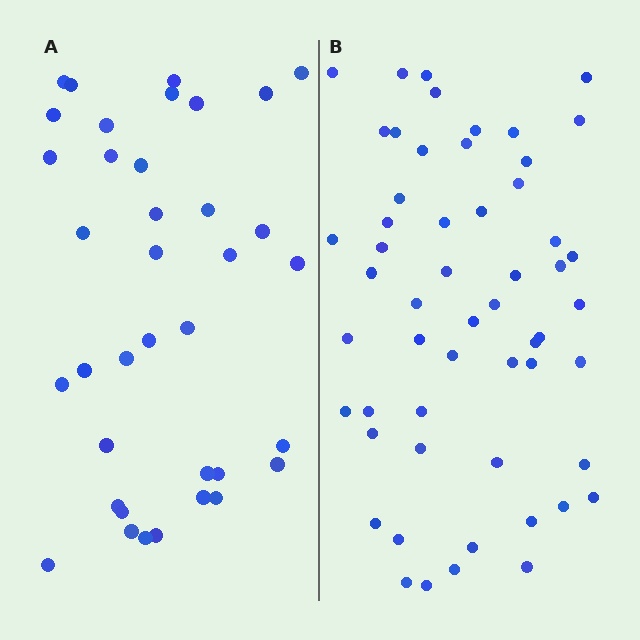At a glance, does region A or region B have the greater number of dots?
Region B (the right region) has more dots.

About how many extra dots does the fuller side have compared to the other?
Region B has approximately 20 more dots than region A.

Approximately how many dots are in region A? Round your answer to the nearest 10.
About 40 dots. (The exact count is 37, which rounds to 40.)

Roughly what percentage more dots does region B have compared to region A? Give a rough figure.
About 50% more.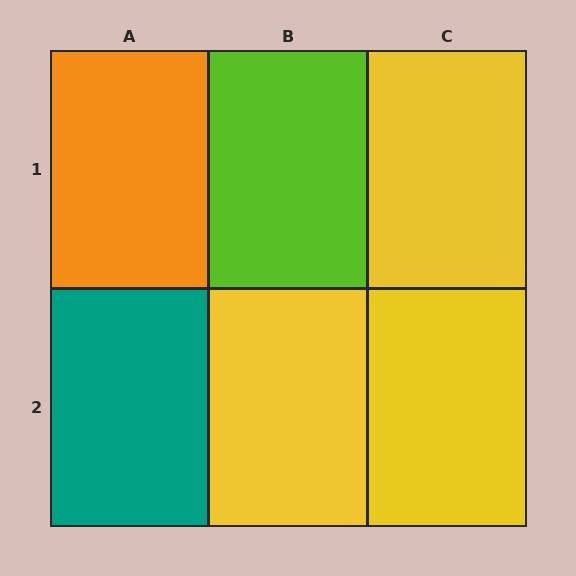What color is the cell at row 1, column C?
Yellow.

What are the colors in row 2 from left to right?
Teal, yellow, yellow.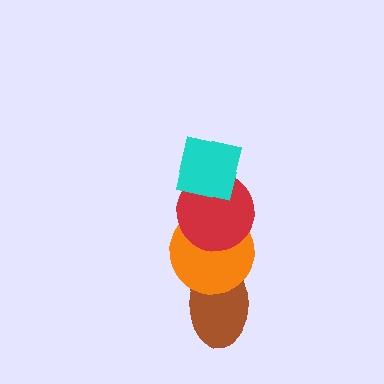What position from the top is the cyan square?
The cyan square is 1st from the top.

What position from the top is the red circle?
The red circle is 2nd from the top.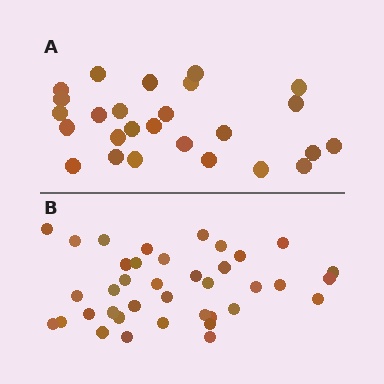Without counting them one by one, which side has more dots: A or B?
Region B (the bottom region) has more dots.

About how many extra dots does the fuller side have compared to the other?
Region B has roughly 12 or so more dots than region A.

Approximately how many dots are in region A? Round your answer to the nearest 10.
About 30 dots. (The exact count is 26, which rounds to 30.)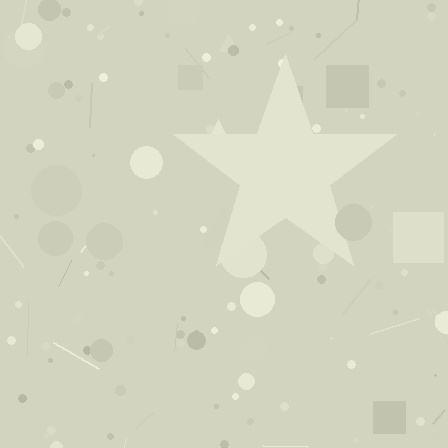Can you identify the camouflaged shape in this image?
The camouflaged shape is a star.